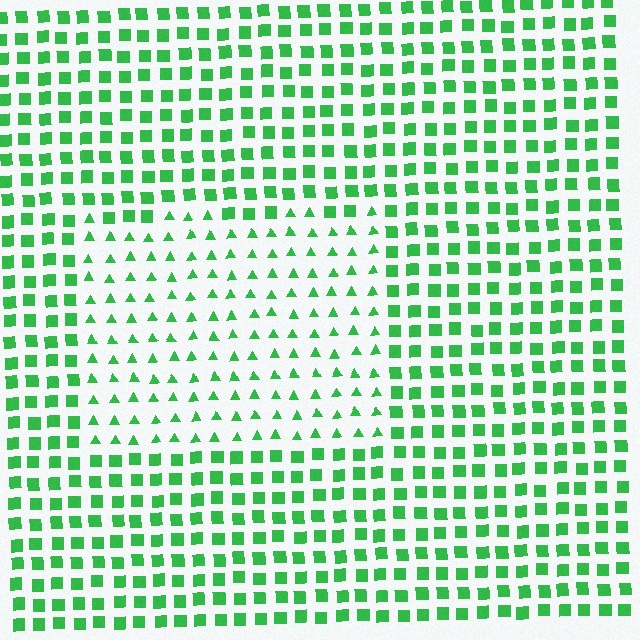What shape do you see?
I see a rectangle.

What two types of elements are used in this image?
The image uses triangles inside the rectangle region and squares outside it.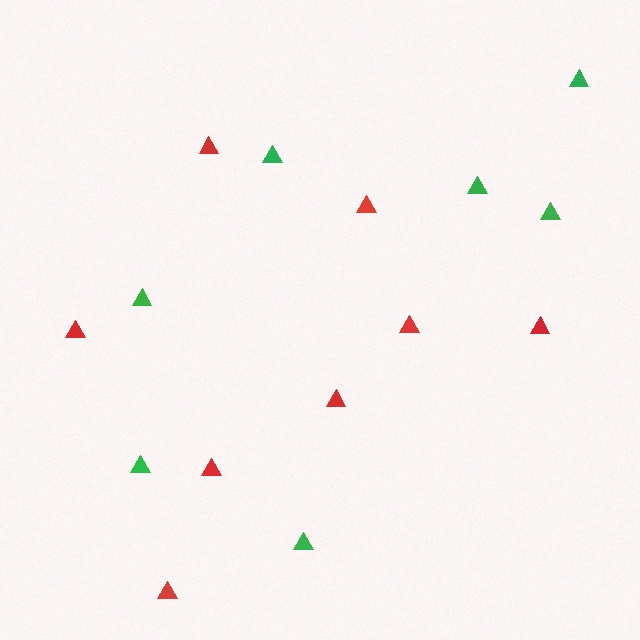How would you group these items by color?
There are 2 groups: one group of green triangles (7) and one group of red triangles (8).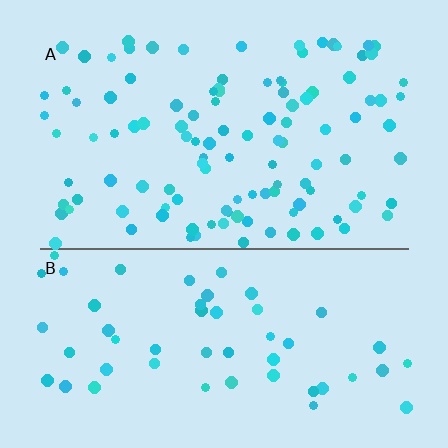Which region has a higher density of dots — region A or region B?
A (the top).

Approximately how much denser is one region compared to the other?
Approximately 2.1× — region A over region B.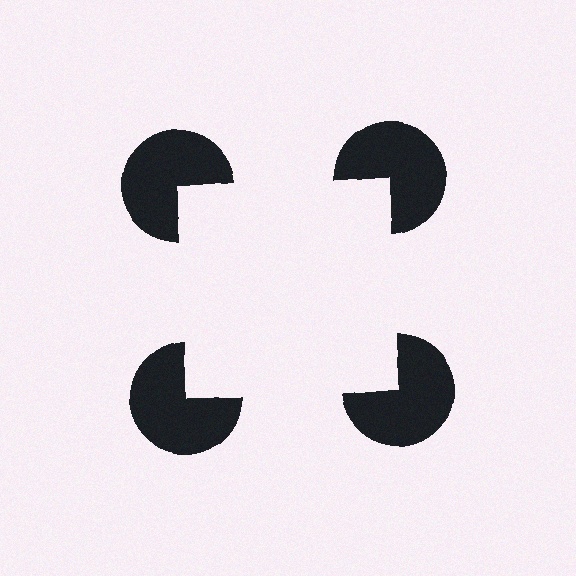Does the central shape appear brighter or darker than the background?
It typically appears slightly brighter than the background, even though no actual brightness change is drawn.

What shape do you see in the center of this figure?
An illusory square — its edges are inferred from the aligned wedge cuts in the pac-man discs, not physically drawn.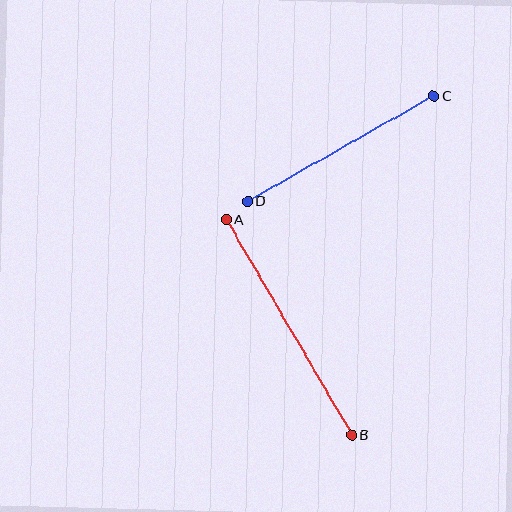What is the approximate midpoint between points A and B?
The midpoint is at approximately (289, 327) pixels.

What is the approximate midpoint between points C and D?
The midpoint is at approximately (341, 149) pixels.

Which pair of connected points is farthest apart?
Points A and B are farthest apart.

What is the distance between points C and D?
The distance is approximately 214 pixels.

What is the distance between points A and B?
The distance is approximately 249 pixels.